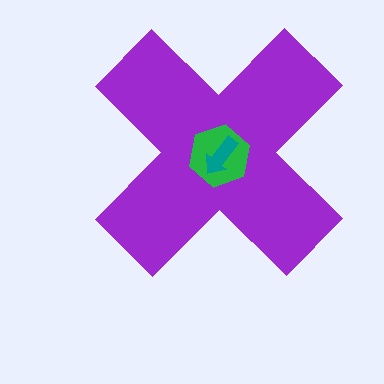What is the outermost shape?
The purple cross.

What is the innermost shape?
The teal arrow.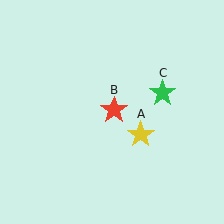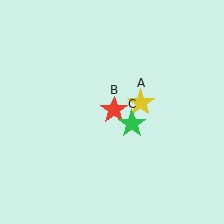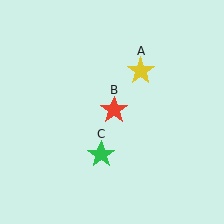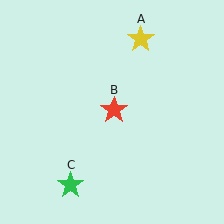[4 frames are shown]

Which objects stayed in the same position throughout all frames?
Red star (object B) remained stationary.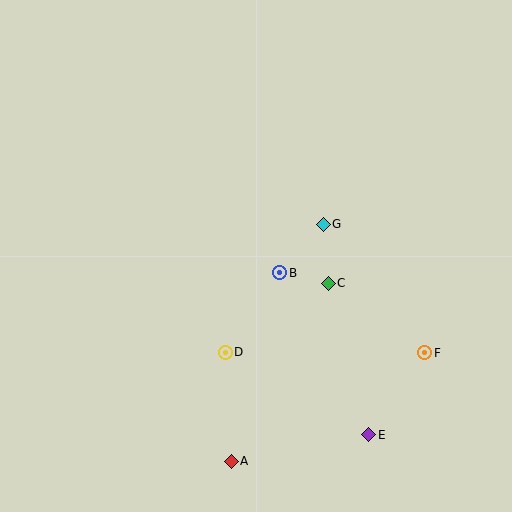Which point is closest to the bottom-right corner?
Point E is closest to the bottom-right corner.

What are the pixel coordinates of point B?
Point B is at (280, 273).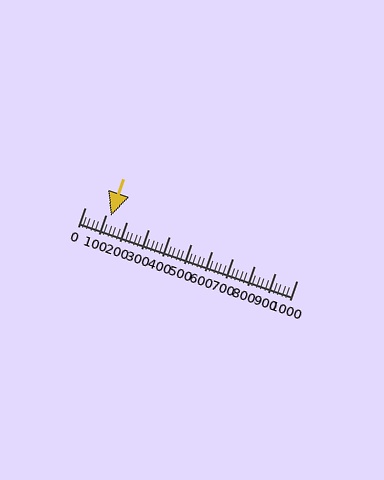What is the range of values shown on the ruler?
The ruler shows values from 0 to 1000.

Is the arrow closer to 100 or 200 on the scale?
The arrow is closer to 100.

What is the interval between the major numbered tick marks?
The major tick marks are spaced 100 units apart.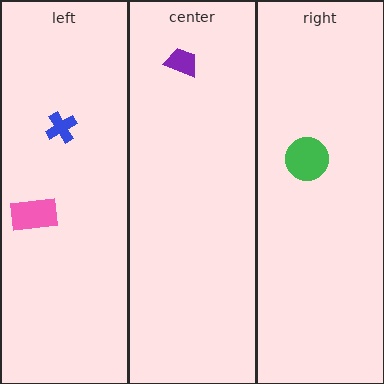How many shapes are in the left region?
2.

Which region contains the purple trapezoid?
The center region.